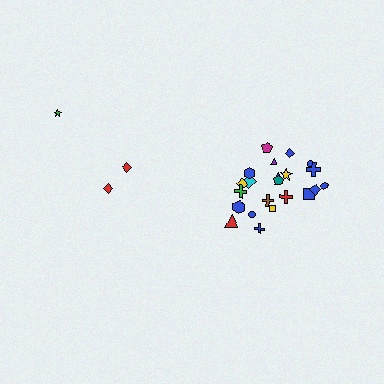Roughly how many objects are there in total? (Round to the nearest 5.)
Roughly 25 objects in total.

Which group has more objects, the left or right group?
The right group.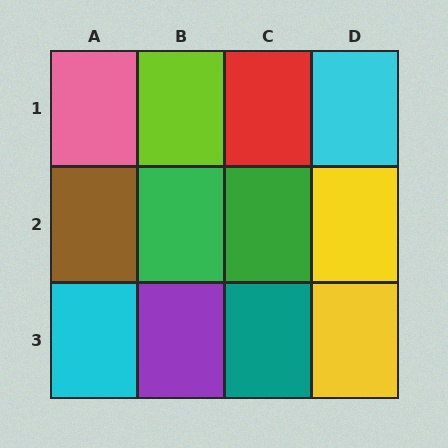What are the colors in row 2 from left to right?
Brown, green, green, yellow.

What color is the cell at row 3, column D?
Yellow.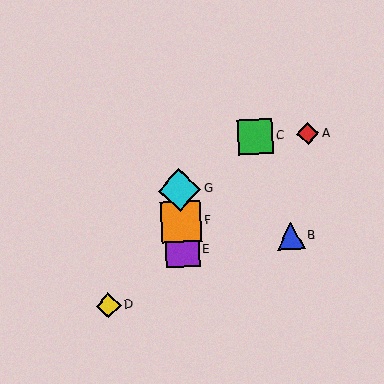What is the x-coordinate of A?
Object A is at x≈308.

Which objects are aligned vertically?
Objects E, F, G are aligned vertically.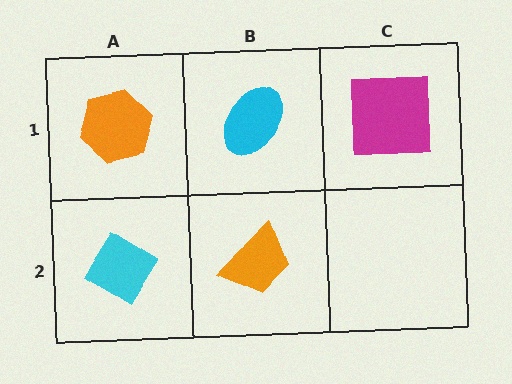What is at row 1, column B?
A cyan ellipse.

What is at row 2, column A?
A cyan diamond.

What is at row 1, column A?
An orange hexagon.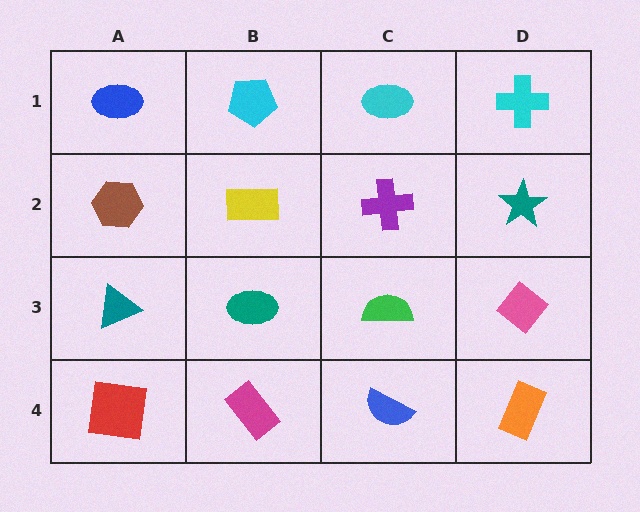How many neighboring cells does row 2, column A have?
3.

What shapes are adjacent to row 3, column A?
A brown hexagon (row 2, column A), a red square (row 4, column A), a teal ellipse (row 3, column B).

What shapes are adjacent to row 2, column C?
A cyan ellipse (row 1, column C), a green semicircle (row 3, column C), a yellow rectangle (row 2, column B), a teal star (row 2, column D).